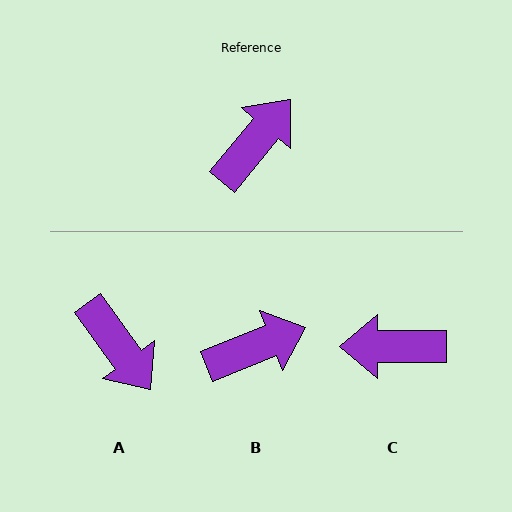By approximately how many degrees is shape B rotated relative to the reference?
Approximately 29 degrees clockwise.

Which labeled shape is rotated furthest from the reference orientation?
C, about 129 degrees away.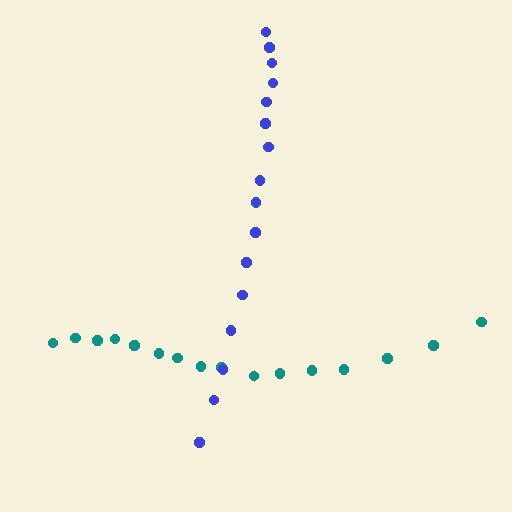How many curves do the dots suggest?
There are 2 distinct paths.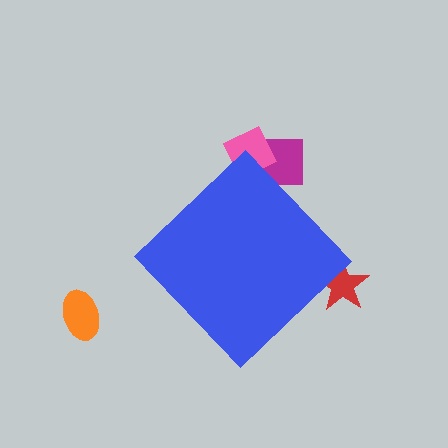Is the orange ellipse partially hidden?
No, the orange ellipse is fully visible.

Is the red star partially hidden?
Yes, the red star is partially hidden behind the blue diamond.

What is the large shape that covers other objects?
A blue diamond.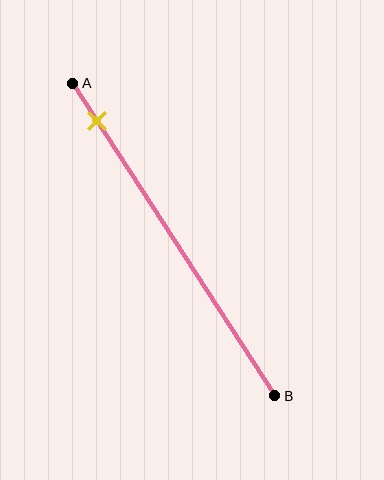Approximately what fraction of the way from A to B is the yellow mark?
The yellow mark is approximately 10% of the way from A to B.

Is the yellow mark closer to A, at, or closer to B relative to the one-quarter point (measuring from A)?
The yellow mark is closer to point A than the one-quarter point of segment AB.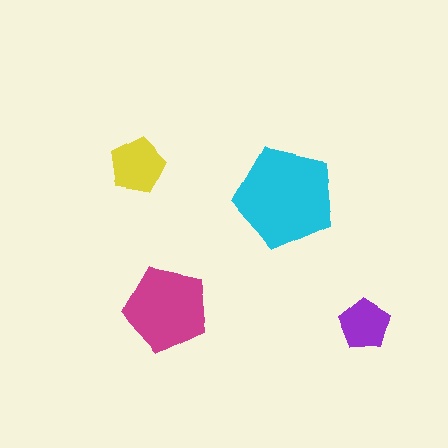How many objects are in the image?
There are 4 objects in the image.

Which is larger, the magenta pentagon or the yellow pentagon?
The magenta one.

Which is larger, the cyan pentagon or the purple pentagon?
The cyan one.